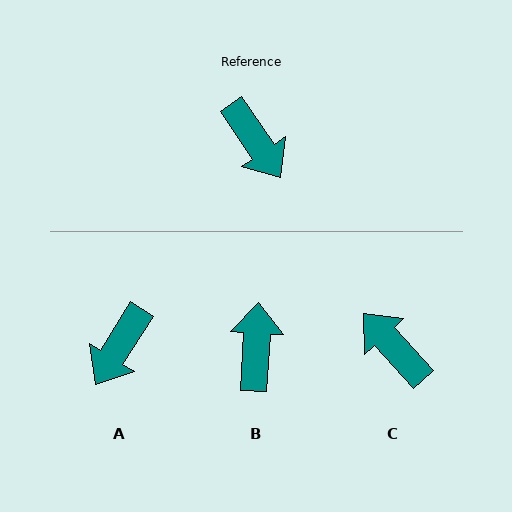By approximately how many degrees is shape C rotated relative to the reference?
Approximately 172 degrees clockwise.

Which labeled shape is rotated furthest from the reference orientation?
C, about 172 degrees away.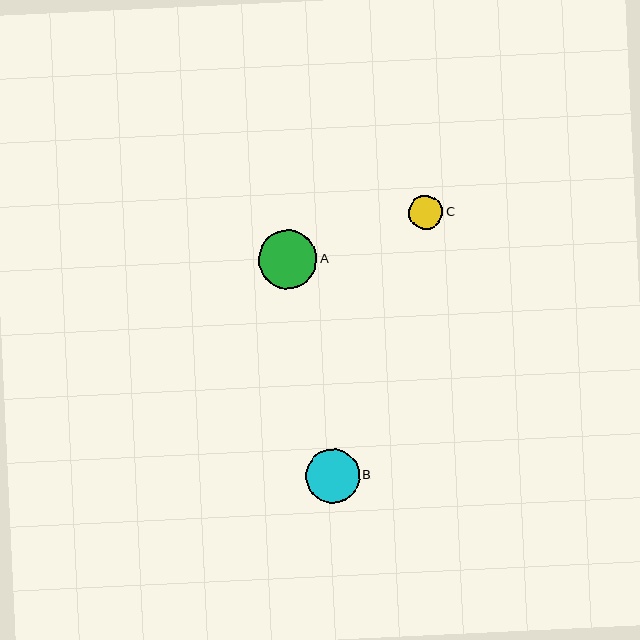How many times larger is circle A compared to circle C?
Circle A is approximately 1.7 times the size of circle C.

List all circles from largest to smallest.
From largest to smallest: A, B, C.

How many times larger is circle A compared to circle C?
Circle A is approximately 1.7 times the size of circle C.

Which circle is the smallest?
Circle C is the smallest with a size of approximately 34 pixels.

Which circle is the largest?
Circle A is the largest with a size of approximately 59 pixels.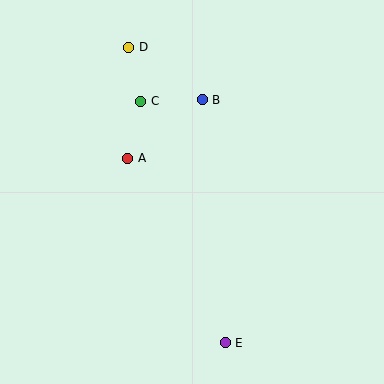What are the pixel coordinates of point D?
Point D is at (129, 47).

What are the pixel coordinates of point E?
Point E is at (225, 343).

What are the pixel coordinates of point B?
Point B is at (202, 100).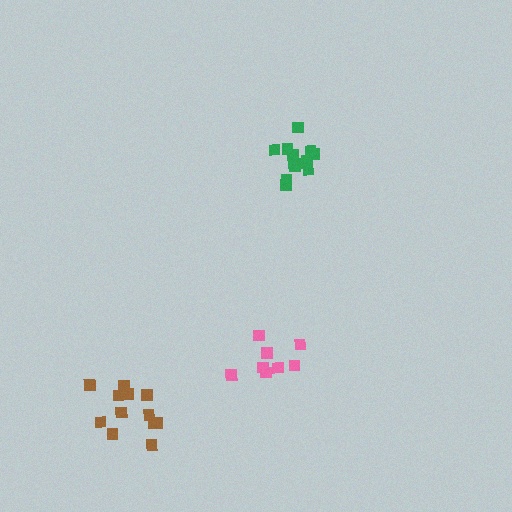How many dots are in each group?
Group 1: 8 dots, Group 2: 12 dots, Group 3: 12 dots (32 total).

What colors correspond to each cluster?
The clusters are colored: pink, green, brown.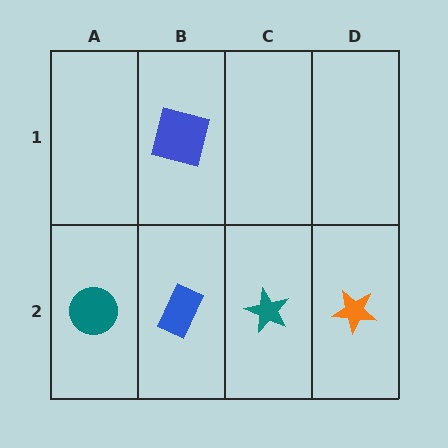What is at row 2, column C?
A teal star.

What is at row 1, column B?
A blue square.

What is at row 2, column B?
A blue rectangle.